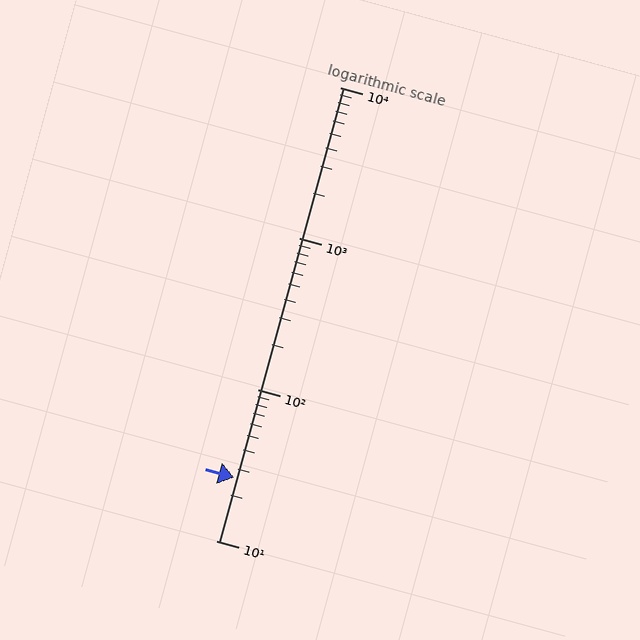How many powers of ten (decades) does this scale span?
The scale spans 3 decades, from 10 to 10000.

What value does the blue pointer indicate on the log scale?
The pointer indicates approximately 26.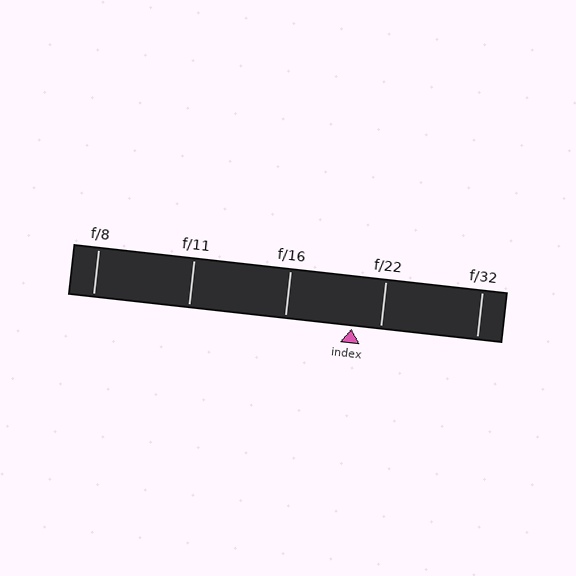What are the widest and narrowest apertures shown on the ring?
The widest aperture shown is f/8 and the narrowest is f/32.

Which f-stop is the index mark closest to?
The index mark is closest to f/22.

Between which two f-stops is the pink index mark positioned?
The index mark is between f/16 and f/22.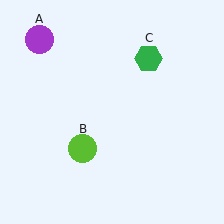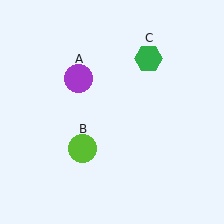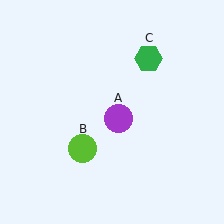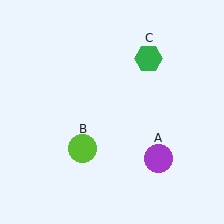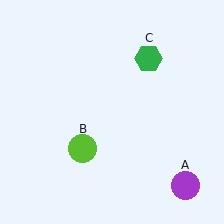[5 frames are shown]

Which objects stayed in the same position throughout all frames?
Lime circle (object B) and green hexagon (object C) remained stationary.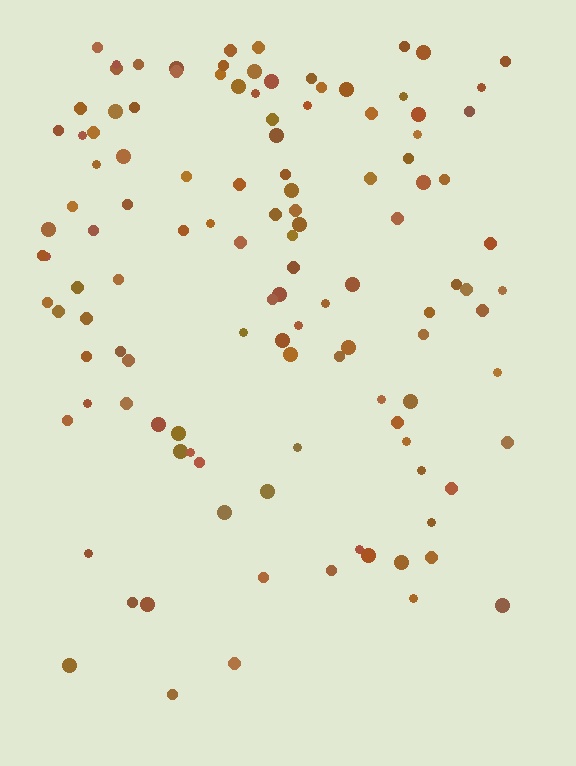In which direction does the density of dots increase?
From bottom to top, with the top side densest.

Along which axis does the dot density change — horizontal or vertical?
Vertical.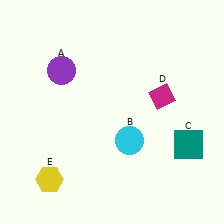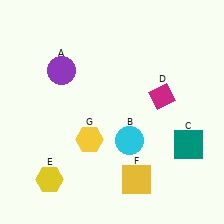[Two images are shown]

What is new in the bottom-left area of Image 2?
A yellow hexagon (G) was added in the bottom-left area of Image 2.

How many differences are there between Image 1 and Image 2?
There are 2 differences between the two images.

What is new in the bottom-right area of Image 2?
A yellow square (F) was added in the bottom-right area of Image 2.